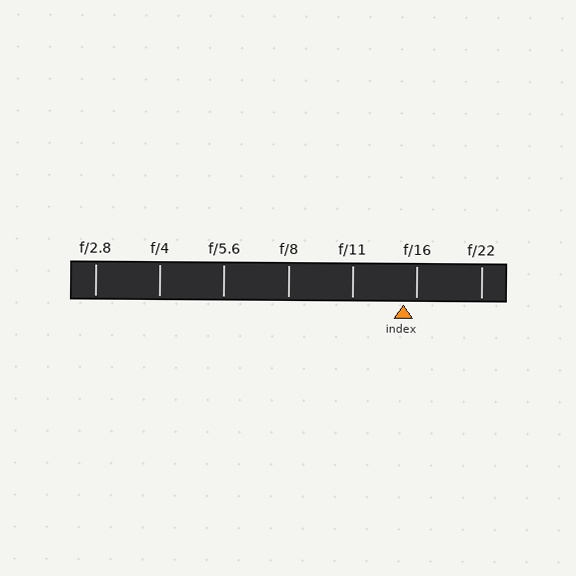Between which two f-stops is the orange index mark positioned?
The index mark is between f/11 and f/16.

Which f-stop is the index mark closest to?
The index mark is closest to f/16.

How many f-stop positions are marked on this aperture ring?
There are 7 f-stop positions marked.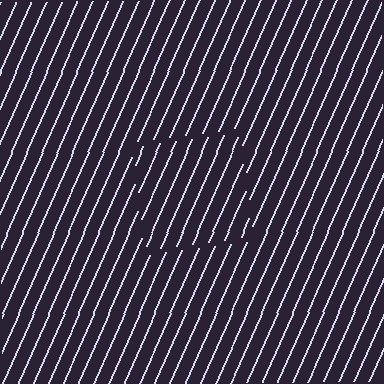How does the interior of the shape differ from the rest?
The interior of the shape contains the same grating, shifted by half a period — the contour is defined by the phase discontinuity where line-ends from the inner and outer gratings abut.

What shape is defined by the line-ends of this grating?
An illusory square. The interior of the shape contains the same grating, shifted by half a period — the contour is defined by the phase discontinuity where line-ends from the inner and outer gratings abut.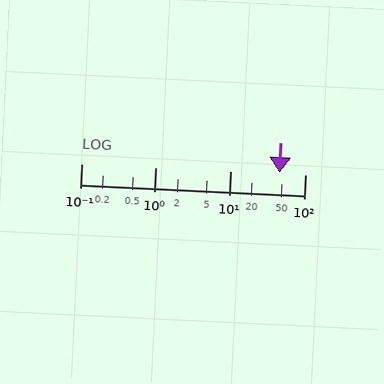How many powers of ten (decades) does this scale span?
The scale spans 3 decades, from 0.1 to 100.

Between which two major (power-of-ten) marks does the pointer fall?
The pointer is between 10 and 100.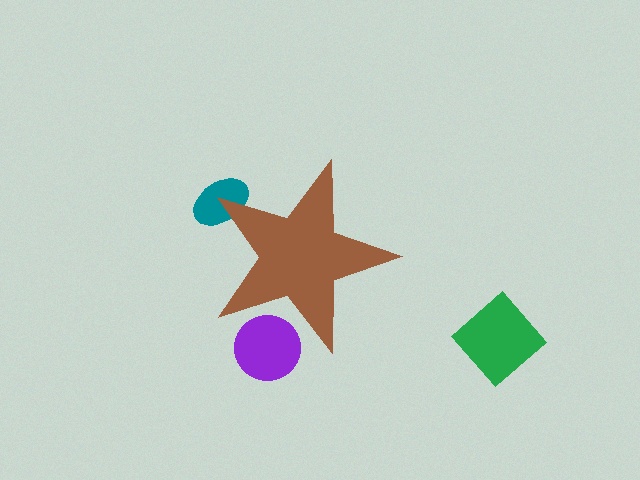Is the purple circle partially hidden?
Yes, the purple circle is partially hidden behind the brown star.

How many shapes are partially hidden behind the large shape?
2 shapes are partially hidden.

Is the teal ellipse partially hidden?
Yes, the teal ellipse is partially hidden behind the brown star.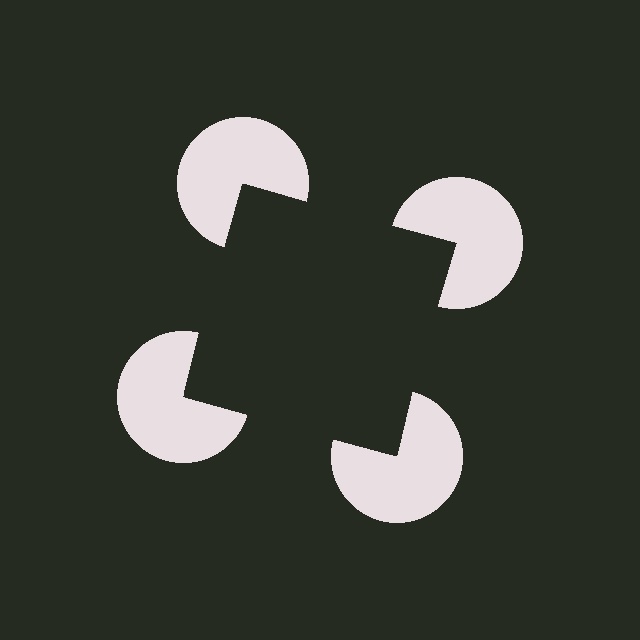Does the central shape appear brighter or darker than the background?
It typically appears slightly darker than the background, even though no actual brightness change is drawn.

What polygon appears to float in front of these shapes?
An illusory square — its edges are inferred from the aligned wedge cuts in the pac-man discs, not physically drawn.